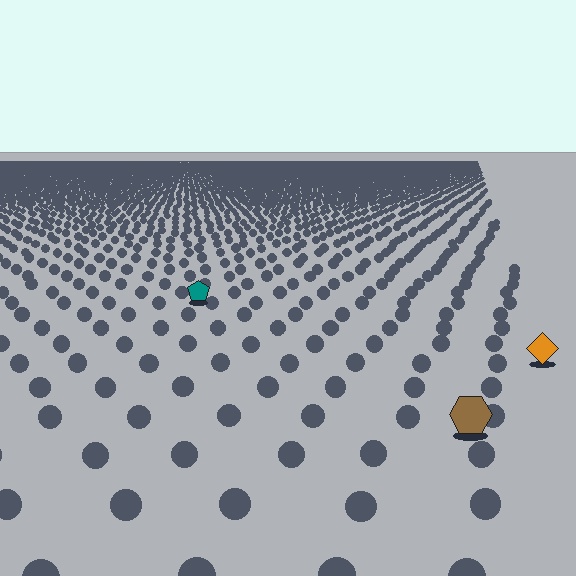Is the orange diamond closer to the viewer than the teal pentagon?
Yes. The orange diamond is closer — you can tell from the texture gradient: the ground texture is coarser near it.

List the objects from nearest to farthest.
From nearest to farthest: the brown hexagon, the orange diamond, the teal pentagon.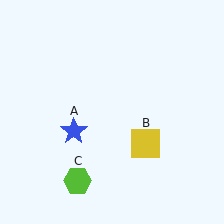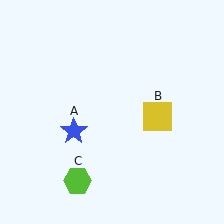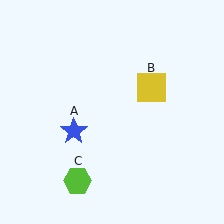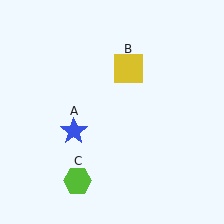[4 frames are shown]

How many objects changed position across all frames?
1 object changed position: yellow square (object B).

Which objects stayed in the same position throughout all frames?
Blue star (object A) and lime hexagon (object C) remained stationary.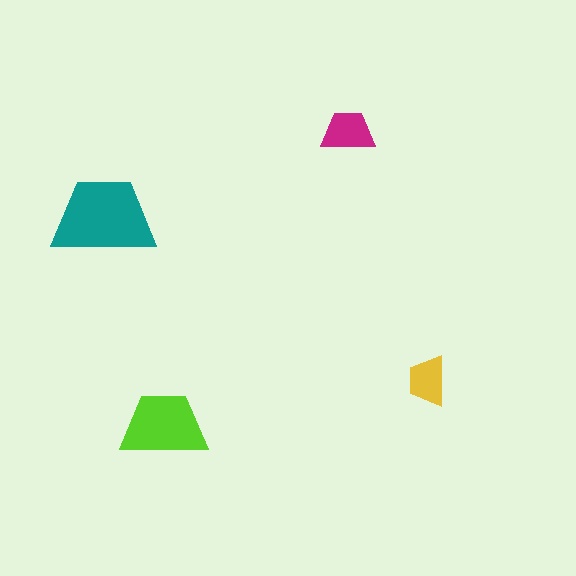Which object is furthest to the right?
The yellow trapezoid is rightmost.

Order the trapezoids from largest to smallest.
the teal one, the lime one, the magenta one, the yellow one.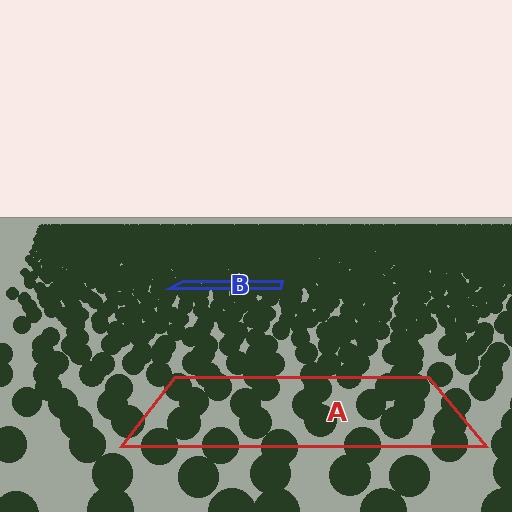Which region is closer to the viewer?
Region A is closer. The texture elements there are larger and more spread out.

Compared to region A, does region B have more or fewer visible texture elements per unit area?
Region B has more texture elements per unit area — they are packed more densely because it is farther away.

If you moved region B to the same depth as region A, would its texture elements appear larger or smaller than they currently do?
They would appear larger. At a closer depth, the same texture elements are projected at a bigger on-screen size.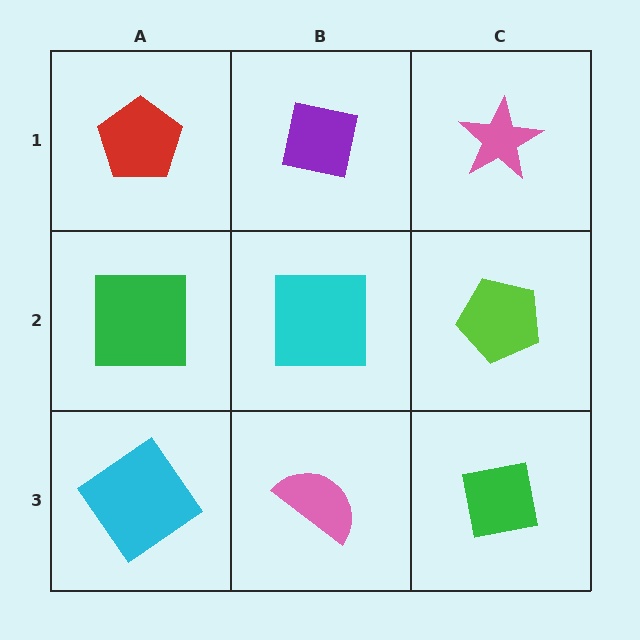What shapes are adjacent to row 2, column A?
A red pentagon (row 1, column A), a cyan diamond (row 3, column A), a cyan square (row 2, column B).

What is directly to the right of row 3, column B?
A green square.